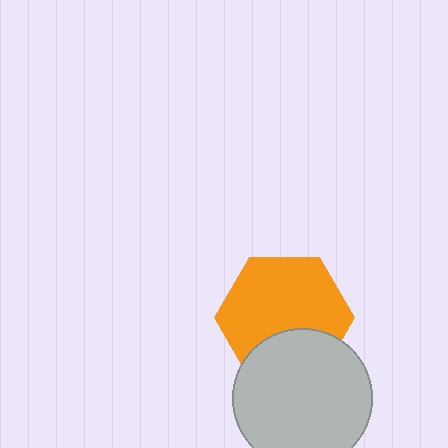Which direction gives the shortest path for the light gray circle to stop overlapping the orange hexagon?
Moving down gives the shortest separation.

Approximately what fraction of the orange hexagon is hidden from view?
Roughly 30% of the orange hexagon is hidden behind the light gray circle.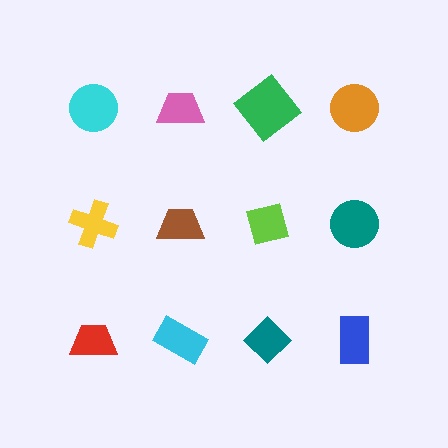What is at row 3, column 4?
A blue rectangle.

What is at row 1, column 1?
A cyan circle.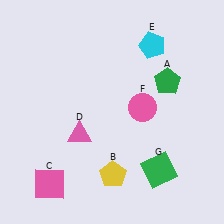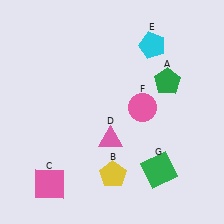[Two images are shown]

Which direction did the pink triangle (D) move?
The pink triangle (D) moved right.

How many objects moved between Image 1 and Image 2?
1 object moved between the two images.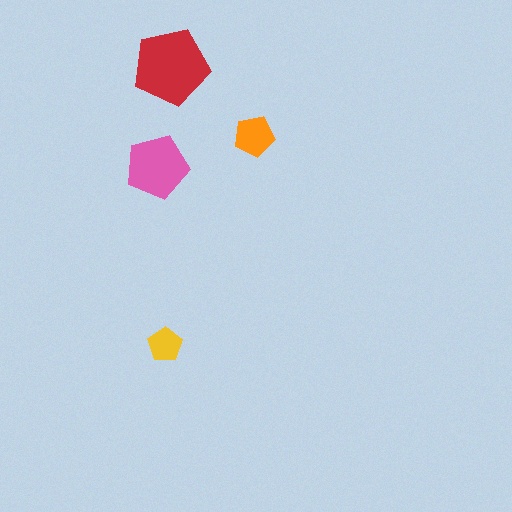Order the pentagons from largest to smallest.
the red one, the pink one, the orange one, the yellow one.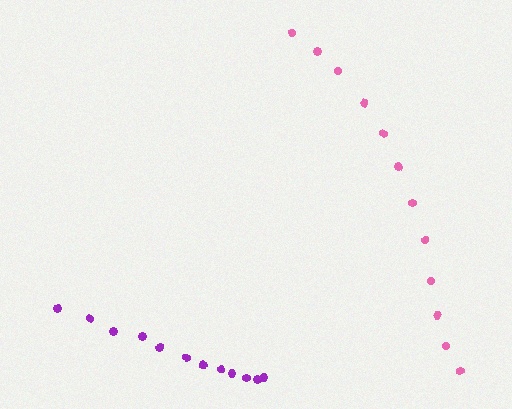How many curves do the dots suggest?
There are 2 distinct paths.